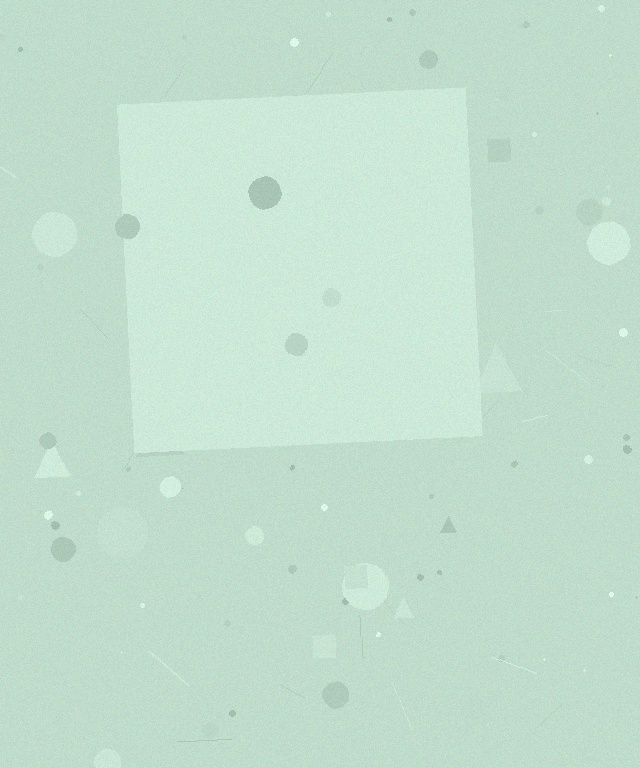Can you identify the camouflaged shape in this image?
The camouflaged shape is a square.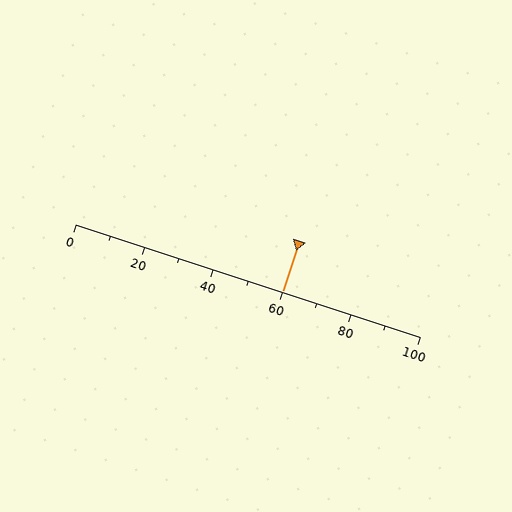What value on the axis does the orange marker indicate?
The marker indicates approximately 60.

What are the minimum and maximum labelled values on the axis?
The axis runs from 0 to 100.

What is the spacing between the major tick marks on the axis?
The major ticks are spaced 20 apart.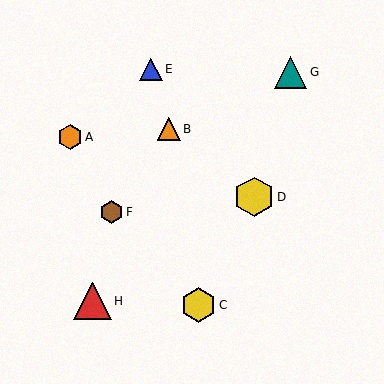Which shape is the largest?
The yellow hexagon (labeled D) is the largest.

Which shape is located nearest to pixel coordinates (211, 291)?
The yellow hexagon (labeled C) at (199, 305) is nearest to that location.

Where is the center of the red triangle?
The center of the red triangle is at (92, 301).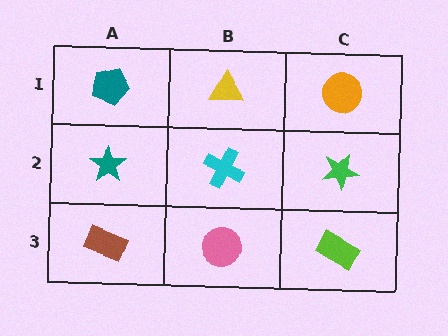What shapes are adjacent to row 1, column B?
A cyan cross (row 2, column B), a teal pentagon (row 1, column A), an orange circle (row 1, column C).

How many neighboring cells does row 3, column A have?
2.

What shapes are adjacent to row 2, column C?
An orange circle (row 1, column C), a lime rectangle (row 3, column C), a cyan cross (row 2, column B).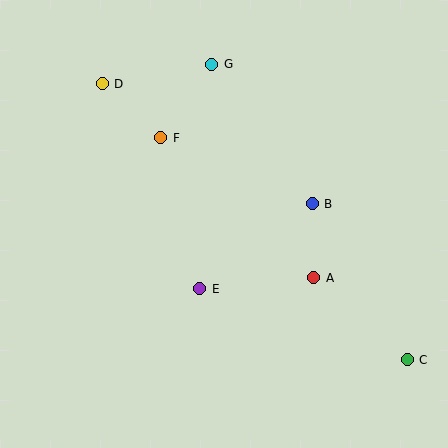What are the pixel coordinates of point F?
Point F is at (161, 138).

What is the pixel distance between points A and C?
The distance between A and C is 124 pixels.